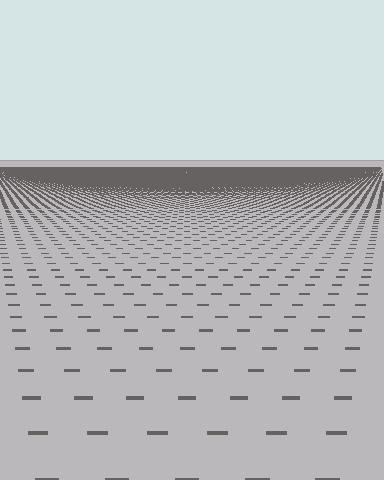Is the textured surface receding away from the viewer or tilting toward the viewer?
The surface is receding away from the viewer. Texture elements get smaller and denser toward the top.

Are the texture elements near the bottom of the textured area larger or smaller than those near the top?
Larger. Near the bottom, elements are closer to the viewer and appear at a bigger on-screen size.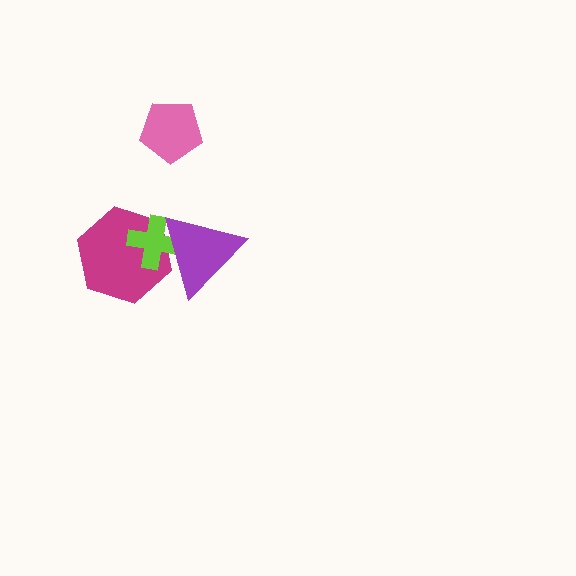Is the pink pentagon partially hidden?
No, no other shape covers it.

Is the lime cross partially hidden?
Yes, it is partially covered by another shape.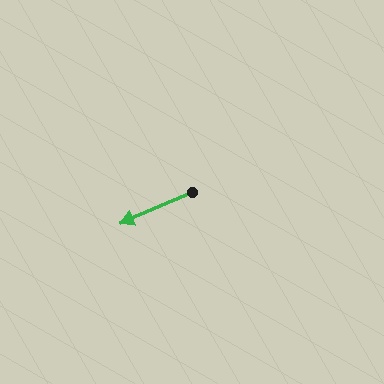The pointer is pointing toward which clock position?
Roughly 8 o'clock.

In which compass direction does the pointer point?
Southwest.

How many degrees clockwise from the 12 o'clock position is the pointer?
Approximately 246 degrees.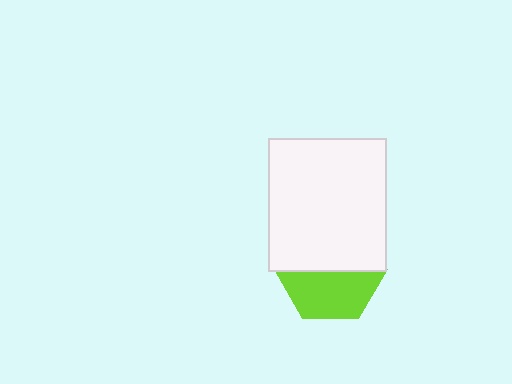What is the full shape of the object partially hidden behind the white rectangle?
The partially hidden object is a lime hexagon.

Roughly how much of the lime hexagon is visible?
About half of it is visible (roughly 47%).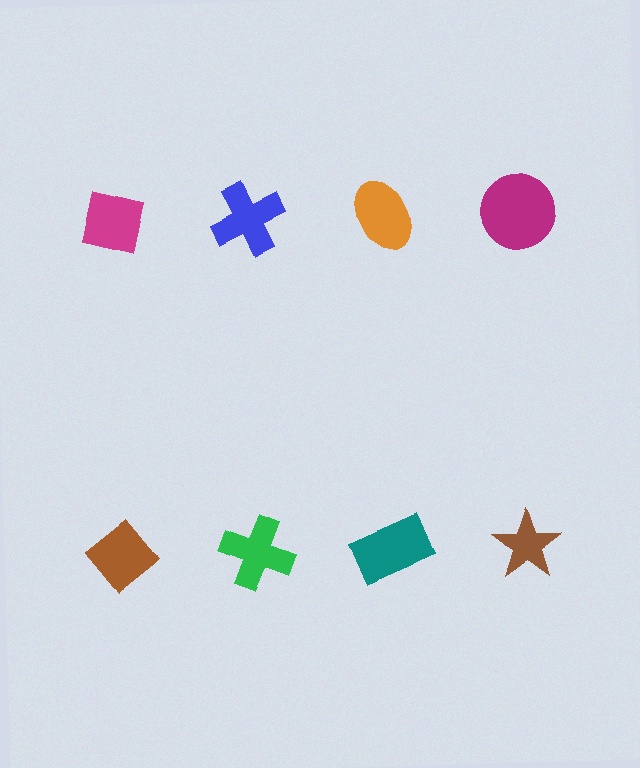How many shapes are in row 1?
4 shapes.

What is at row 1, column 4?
A magenta circle.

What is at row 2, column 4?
A brown star.